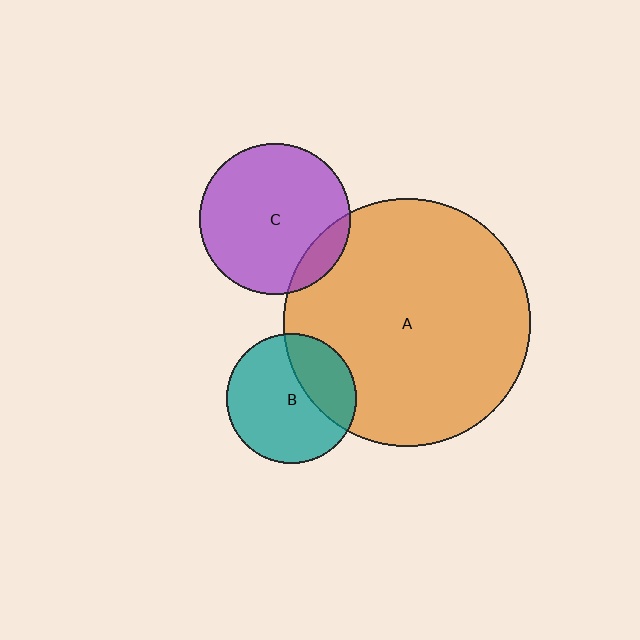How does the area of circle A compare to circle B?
Approximately 3.6 times.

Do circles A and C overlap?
Yes.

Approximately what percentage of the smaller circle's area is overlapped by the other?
Approximately 10%.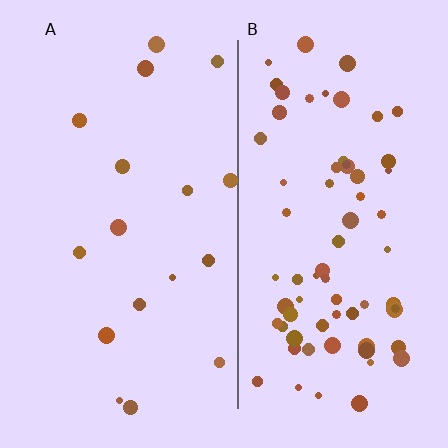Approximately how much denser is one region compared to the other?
Approximately 4.2× — region B over region A.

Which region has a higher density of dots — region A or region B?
B (the right).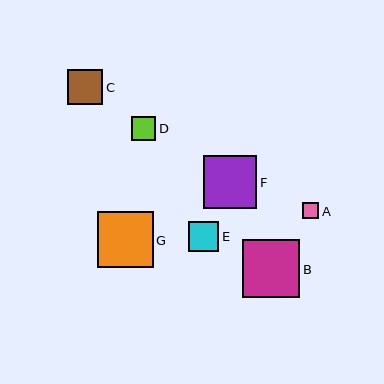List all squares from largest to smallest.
From largest to smallest: B, G, F, C, E, D, A.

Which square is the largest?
Square B is the largest with a size of approximately 57 pixels.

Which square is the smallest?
Square A is the smallest with a size of approximately 16 pixels.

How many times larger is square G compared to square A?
Square G is approximately 3.5 times the size of square A.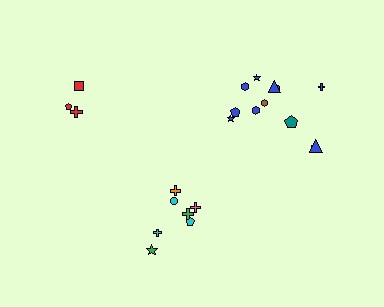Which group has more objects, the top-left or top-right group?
The top-right group.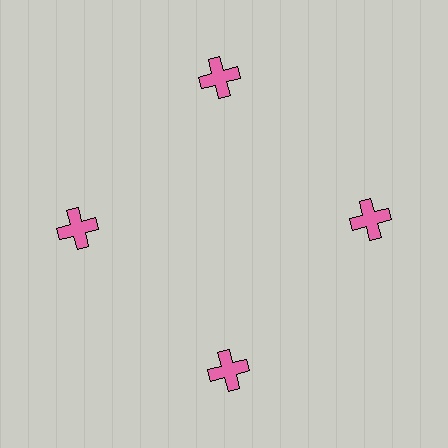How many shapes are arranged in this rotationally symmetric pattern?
There are 4 shapes, arranged in 4 groups of 1.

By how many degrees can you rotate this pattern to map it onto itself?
The pattern maps onto itself every 90 degrees of rotation.